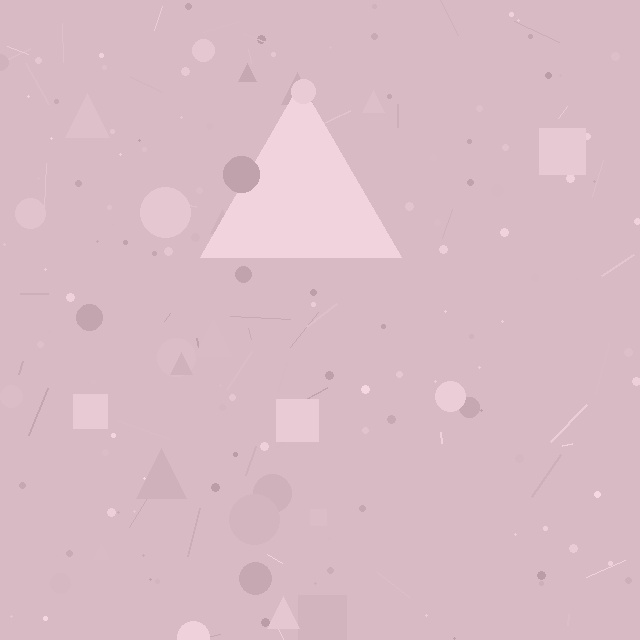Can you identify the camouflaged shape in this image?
The camouflaged shape is a triangle.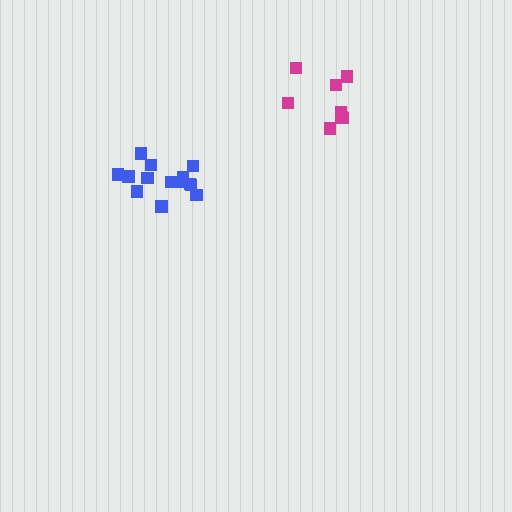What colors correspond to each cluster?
The clusters are colored: blue, magenta.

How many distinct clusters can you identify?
There are 2 distinct clusters.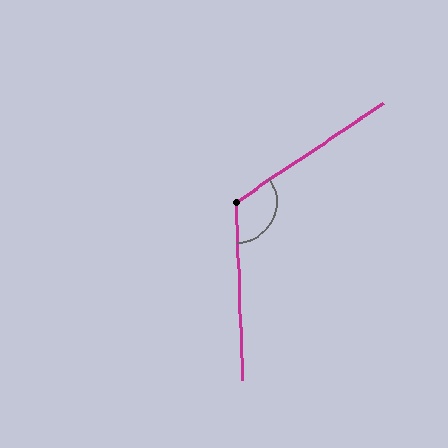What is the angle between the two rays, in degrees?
Approximately 122 degrees.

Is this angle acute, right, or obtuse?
It is obtuse.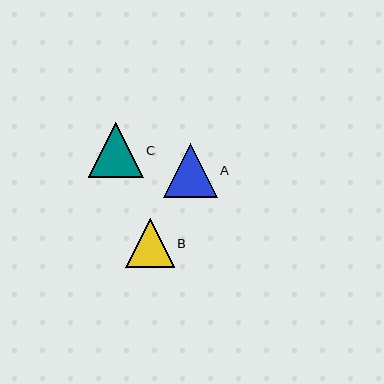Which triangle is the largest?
Triangle C is the largest with a size of approximately 55 pixels.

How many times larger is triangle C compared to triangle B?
Triangle C is approximately 1.1 times the size of triangle B.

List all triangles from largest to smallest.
From largest to smallest: C, A, B.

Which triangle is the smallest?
Triangle B is the smallest with a size of approximately 49 pixels.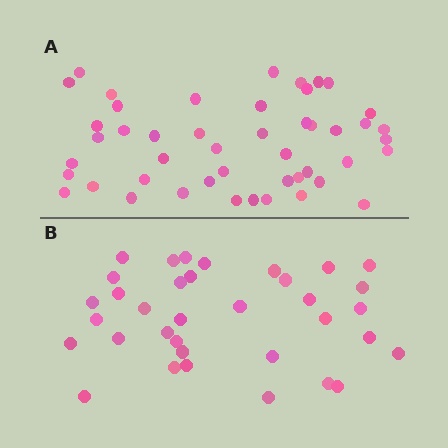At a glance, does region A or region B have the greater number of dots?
Region A (the top region) has more dots.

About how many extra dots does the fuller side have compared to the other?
Region A has roughly 12 or so more dots than region B.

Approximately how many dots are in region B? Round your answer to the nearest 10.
About 40 dots. (The exact count is 35, which rounds to 40.)